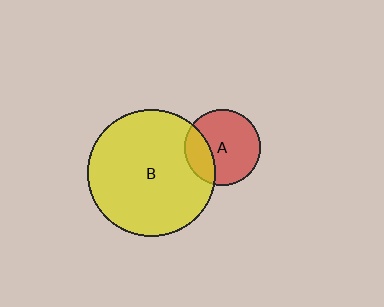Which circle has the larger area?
Circle B (yellow).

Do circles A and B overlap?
Yes.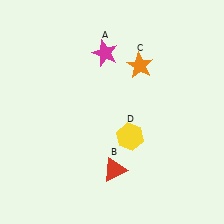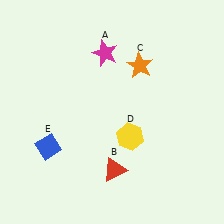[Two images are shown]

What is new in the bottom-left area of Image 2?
A blue diamond (E) was added in the bottom-left area of Image 2.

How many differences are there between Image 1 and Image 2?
There is 1 difference between the two images.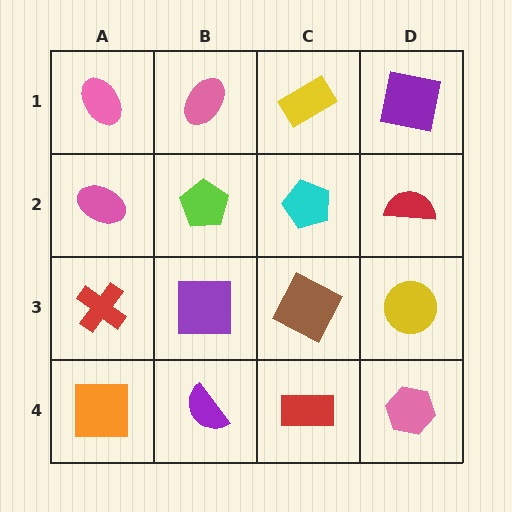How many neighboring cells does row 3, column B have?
4.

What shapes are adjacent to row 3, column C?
A cyan pentagon (row 2, column C), a red rectangle (row 4, column C), a purple square (row 3, column B), a yellow circle (row 3, column D).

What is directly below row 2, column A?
A red cross.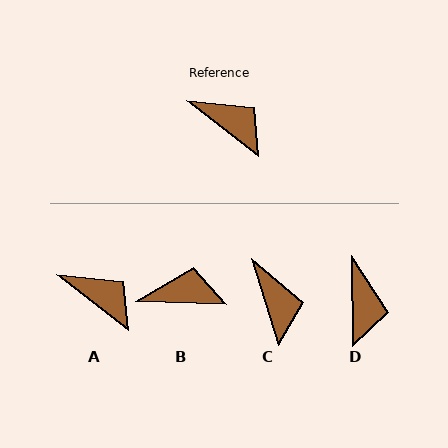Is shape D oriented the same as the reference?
No, it is off by about 51 degrees.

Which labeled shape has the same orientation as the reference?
A.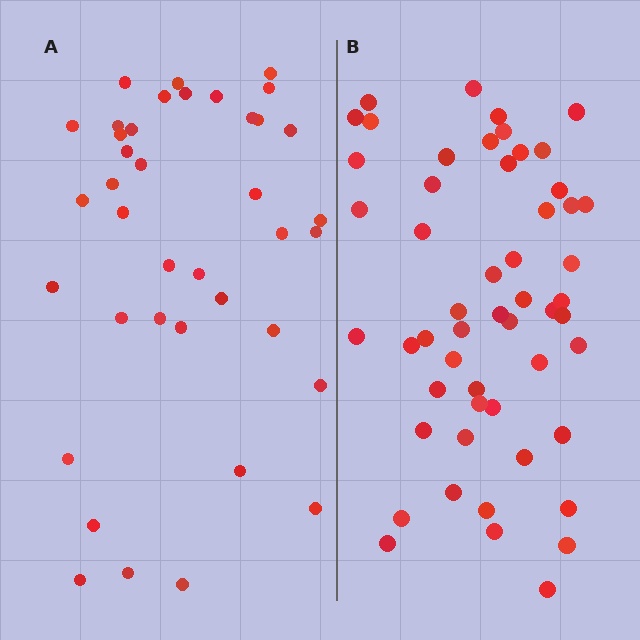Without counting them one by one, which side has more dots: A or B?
Region B (the right region) has more dots.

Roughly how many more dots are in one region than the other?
Region B has approximately 15 more dots than region A.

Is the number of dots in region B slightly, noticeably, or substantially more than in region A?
Region B has noticeably more, but not dramatically so. The ratio is roughly 1.4 to 1.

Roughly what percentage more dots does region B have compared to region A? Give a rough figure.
About 35% more.